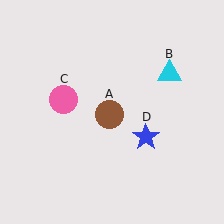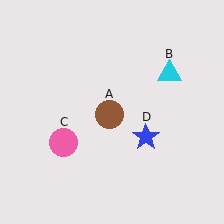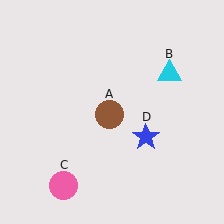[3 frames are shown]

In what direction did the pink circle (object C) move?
The pink circle (object C) moved down.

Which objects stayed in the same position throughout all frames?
Brown circle (object A) and cyan triangle (object B) and blue star (object D) remained stationary.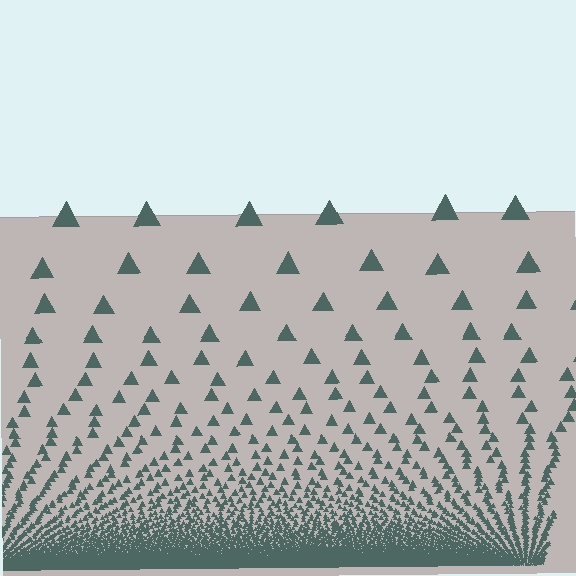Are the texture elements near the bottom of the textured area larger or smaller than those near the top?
Smaller. The gradient is inverted — elements near the bottom are smaller and denser.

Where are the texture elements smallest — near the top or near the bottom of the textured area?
Near the bottom.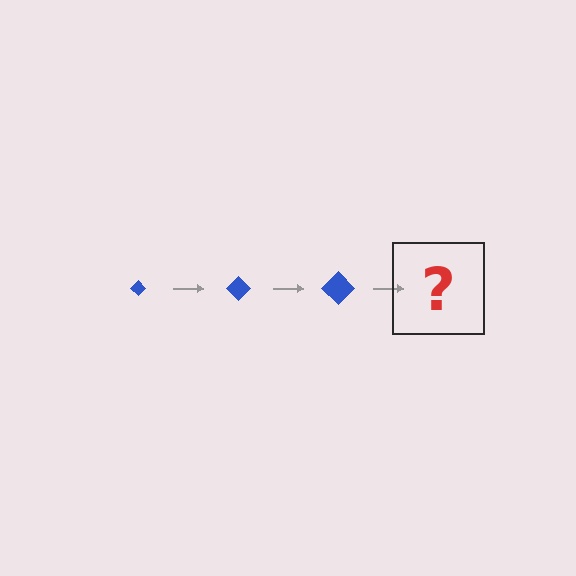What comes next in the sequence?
The next element should be a blue diamond, larger than the previous one.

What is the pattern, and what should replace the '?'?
The pattern is that the diamond gets progressively larger each step. The '?' should be a blue diamond, larger than the previous one.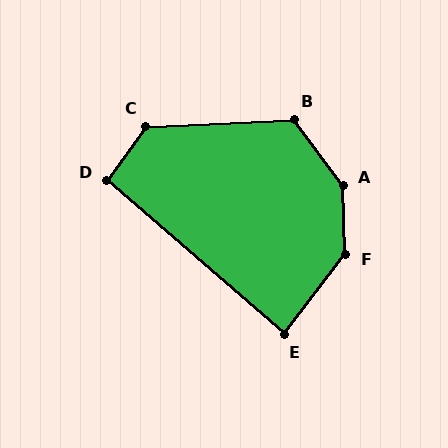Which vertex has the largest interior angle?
A, at approximately 145 degrees.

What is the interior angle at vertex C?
Approximately 128 degrees (obtuse).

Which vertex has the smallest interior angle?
E, at approximately 87 degrees.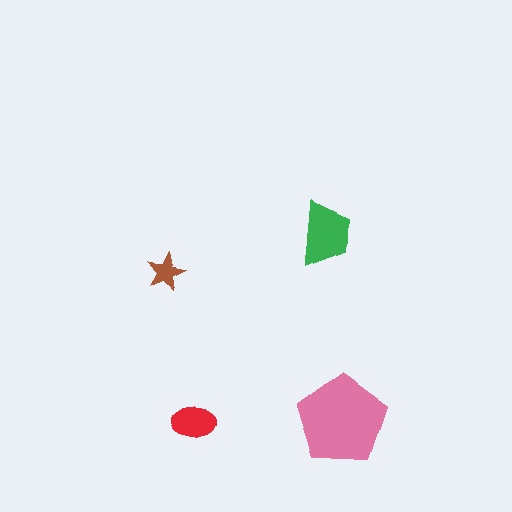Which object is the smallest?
The brown star.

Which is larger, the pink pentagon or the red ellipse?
The pink pentagon.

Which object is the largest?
The pink pentagon.